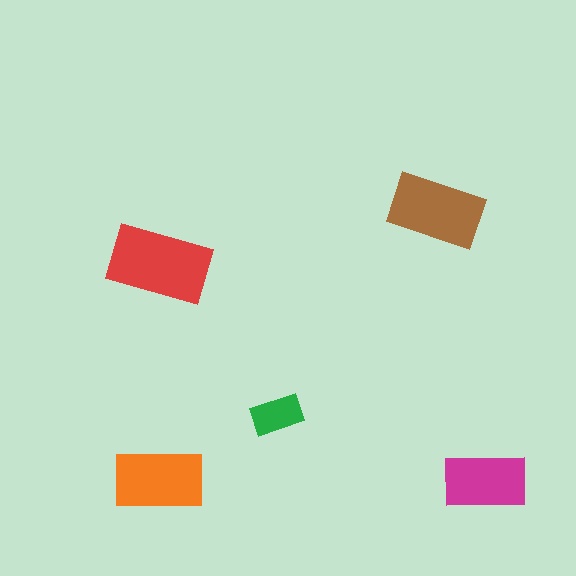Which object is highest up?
The brown rectangle is topmost.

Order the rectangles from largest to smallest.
the red one, the brown one, the orange one, the magenta one, the green one.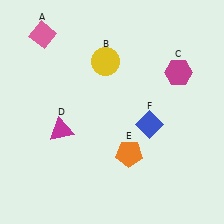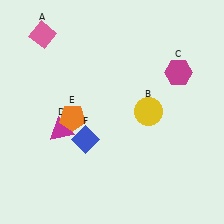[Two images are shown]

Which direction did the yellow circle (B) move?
The yellow circle (B) moved down.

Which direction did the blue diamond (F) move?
The blue diamond (F) moved left.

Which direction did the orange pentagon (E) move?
The orange pentagon (E) moved left.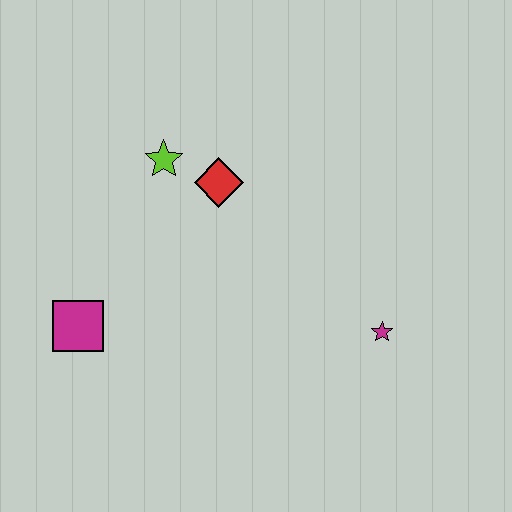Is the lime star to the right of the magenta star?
No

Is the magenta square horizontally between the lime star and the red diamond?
No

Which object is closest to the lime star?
The red diamond is closest to the lime star.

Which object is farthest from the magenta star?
The magenta square is farthest from the magenta star.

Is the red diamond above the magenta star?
Yes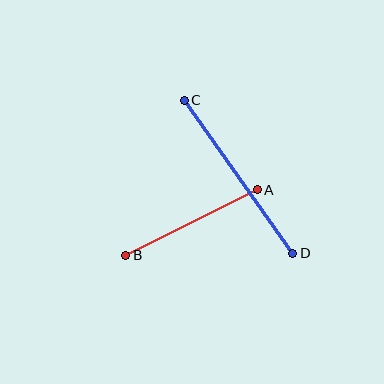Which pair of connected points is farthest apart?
Points C and D are farthest apart.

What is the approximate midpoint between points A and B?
The midpoint is at approximately (191, 222) pixels.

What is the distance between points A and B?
The distance is approximately 147 pixels.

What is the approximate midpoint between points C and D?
The midpoint is at approximately (239, 177) pixels.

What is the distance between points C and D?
The distance is approximately 187 pixels.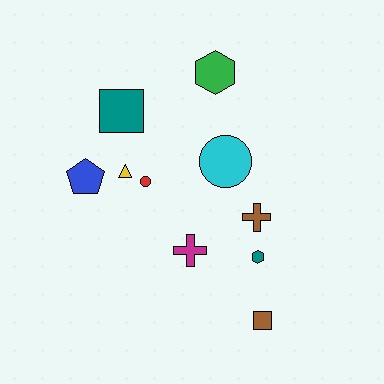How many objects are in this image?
There are 10 objects.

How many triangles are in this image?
There is 1 triangle.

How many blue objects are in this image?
There is 1 blue object.